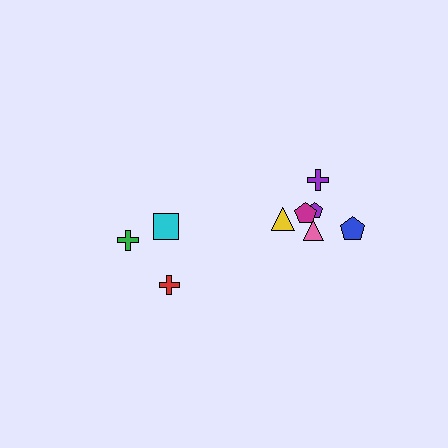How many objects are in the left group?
There are 3 objects.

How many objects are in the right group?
There are 6 objects.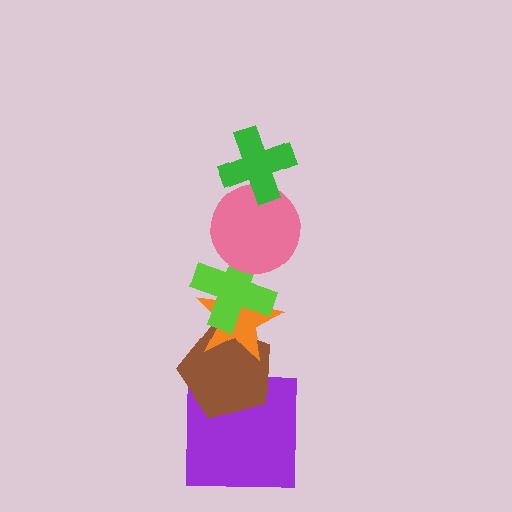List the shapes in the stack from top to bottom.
From top to bottom: the green cross, the pink circle, the lime cross, the orange star, the brown pentagon, the purple square.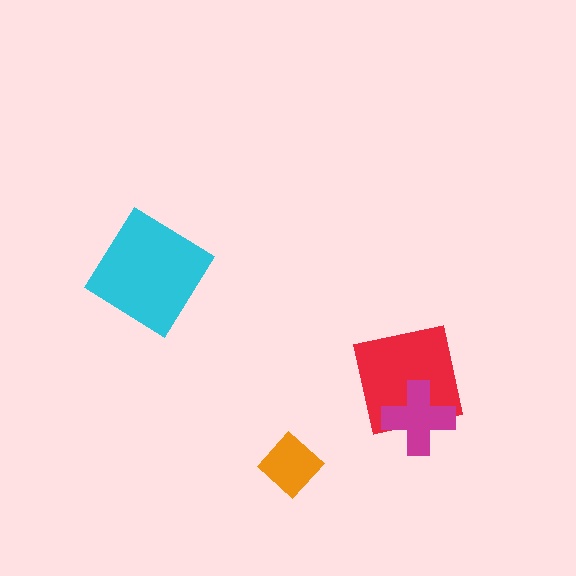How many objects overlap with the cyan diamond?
0 objects overlap with the cyan diamond.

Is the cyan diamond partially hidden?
No, no other shape covers it.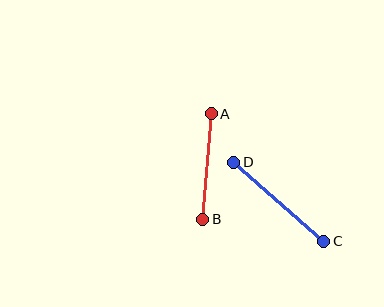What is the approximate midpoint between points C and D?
The midpoint is at approximately (279, 202) pixels.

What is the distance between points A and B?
The distance is approximately 106 pixels.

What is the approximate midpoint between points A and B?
The midpoint is at approximately (207, 166) pixels.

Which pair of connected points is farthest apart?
Points C and D are farthest apart.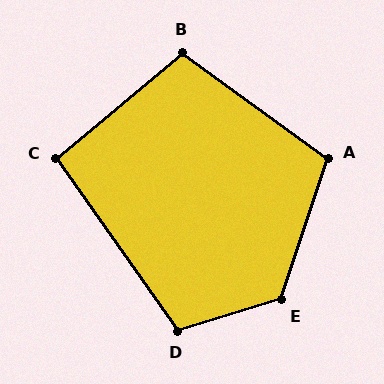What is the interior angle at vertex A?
Approximately 108 degrees (obtuse).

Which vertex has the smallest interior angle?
C, at approximately 95 degrees.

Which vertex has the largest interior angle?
E, at approximately 125 degrees.